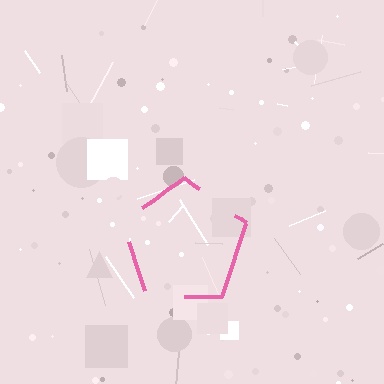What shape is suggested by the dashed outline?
The dashed outline suggests a pentagon.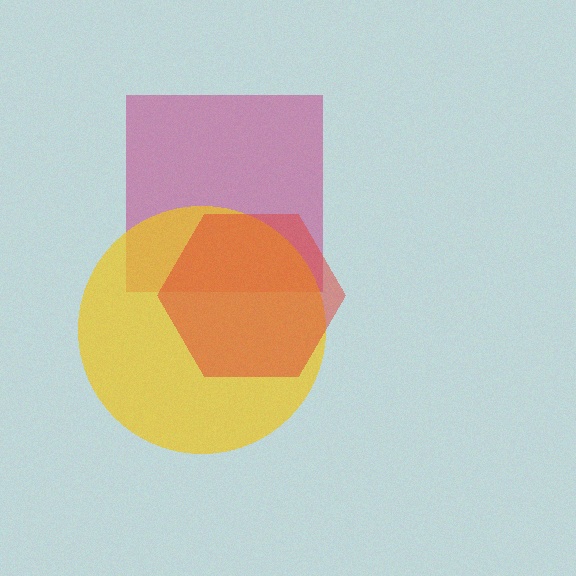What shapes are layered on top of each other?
The layered shapes are: a magenta square, a yellow circle, a red hexagon.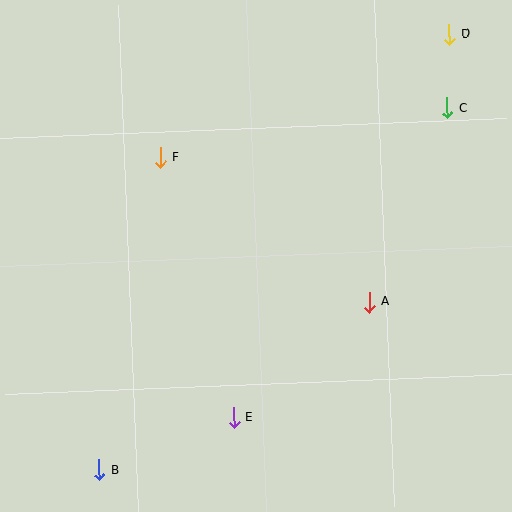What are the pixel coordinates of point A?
Point A is at (369, 302).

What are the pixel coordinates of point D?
Point D is at (449, 34).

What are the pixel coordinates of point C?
Point C is at (447, 108).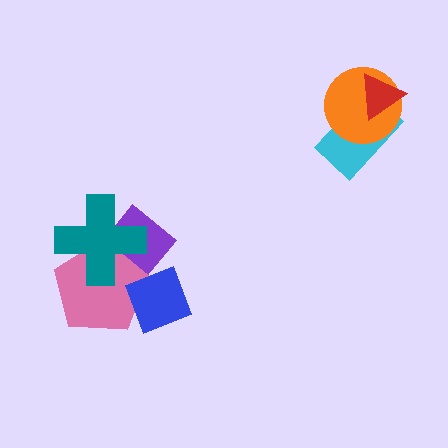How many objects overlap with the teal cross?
2 objects overlap with the teal cross.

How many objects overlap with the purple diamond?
2 objects overlap with the purple diamond.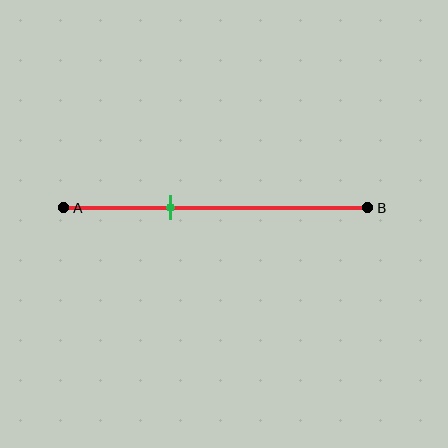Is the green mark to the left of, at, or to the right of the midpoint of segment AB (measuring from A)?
The green mark is to the left of the midpoint of segment AB.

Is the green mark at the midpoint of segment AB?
No, the mark is at about 35% from A, not at the 50% midpoint.